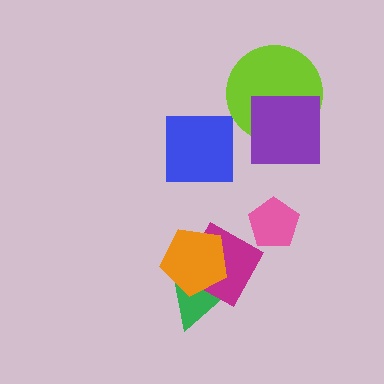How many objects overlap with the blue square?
0 objects overlap with the blue square.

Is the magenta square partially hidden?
Yes, it is partially covered by another shape.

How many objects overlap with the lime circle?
1 object overlaps with the lime circle.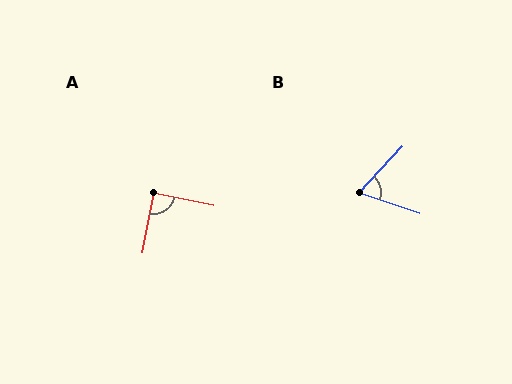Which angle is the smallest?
B, at approximately 65 degrees.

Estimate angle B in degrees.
Approximately 65 degrees.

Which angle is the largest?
A, at approximately 89 degrees.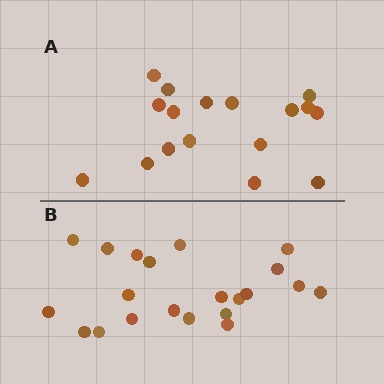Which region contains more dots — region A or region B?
Region B (the bottom region) has more dots.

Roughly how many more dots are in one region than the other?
Region B has about 4 more dots than region A.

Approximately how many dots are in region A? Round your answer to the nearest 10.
About 20 dots. (The exact count is 17, which rounds to 20.)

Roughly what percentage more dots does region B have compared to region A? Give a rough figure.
About 25% more.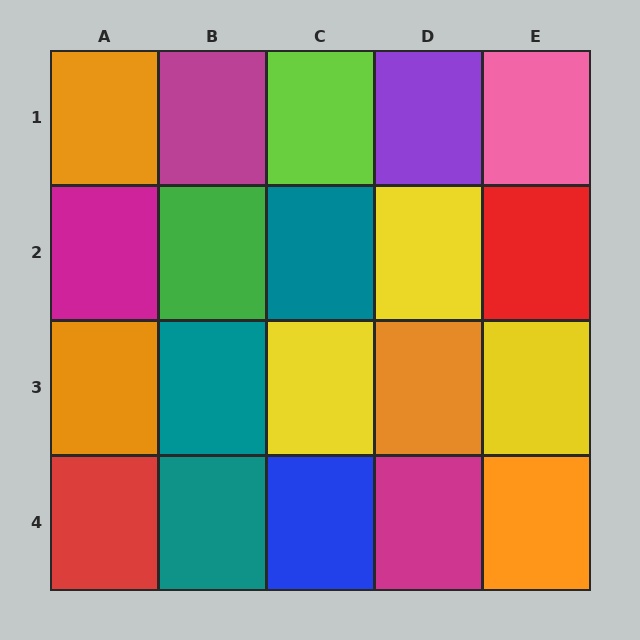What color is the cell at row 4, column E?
Orange.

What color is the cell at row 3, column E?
Yellow.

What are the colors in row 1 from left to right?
Orange, magenta, lime, purple, pink.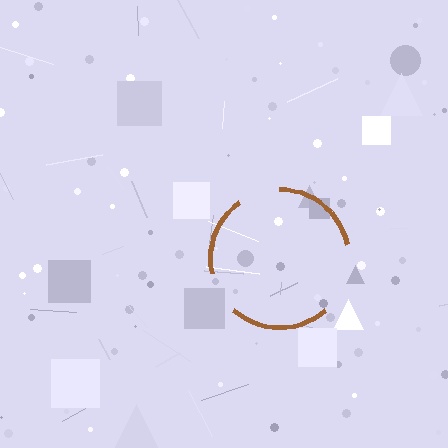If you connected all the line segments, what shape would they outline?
They would outline a circle.